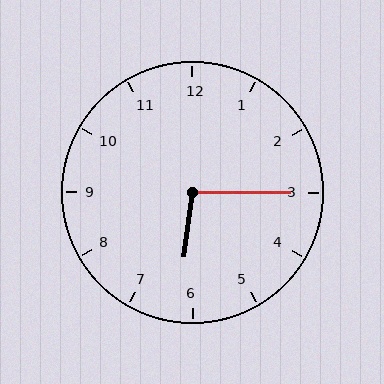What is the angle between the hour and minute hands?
Approximately 98 degrees.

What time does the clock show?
6:15.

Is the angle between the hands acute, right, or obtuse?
It is obtuse.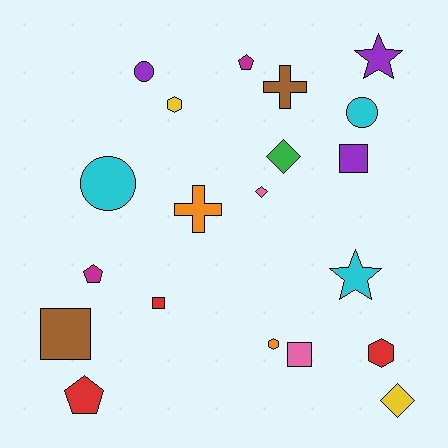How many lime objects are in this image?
There are no lime objects.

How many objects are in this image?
There are 20 objects.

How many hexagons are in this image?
There are 3 hexagons.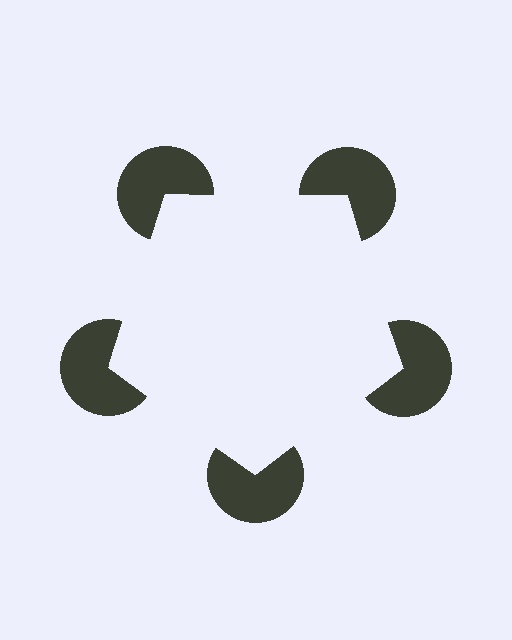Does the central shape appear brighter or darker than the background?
It typically appears slightly brighter than the background, even though no actual brightness change is drawn.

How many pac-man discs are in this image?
There are 5 — one at each vertex of the illusory pentagon.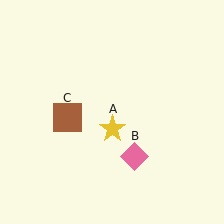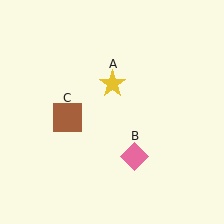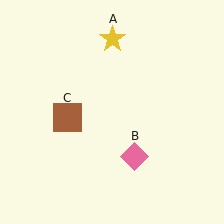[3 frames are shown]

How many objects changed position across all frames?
1 object changed position: yellow star (object A).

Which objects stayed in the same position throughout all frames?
Pink diamond (object B) and brown square (object C) remained stationary.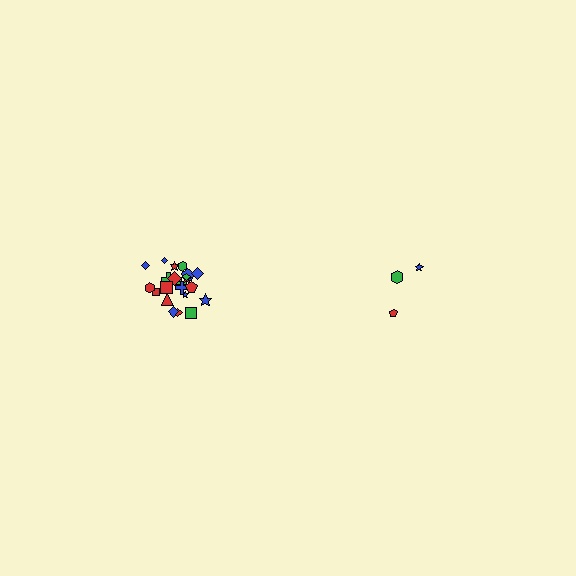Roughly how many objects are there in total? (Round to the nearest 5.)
Roughly 25 objects in total.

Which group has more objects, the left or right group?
The left group.